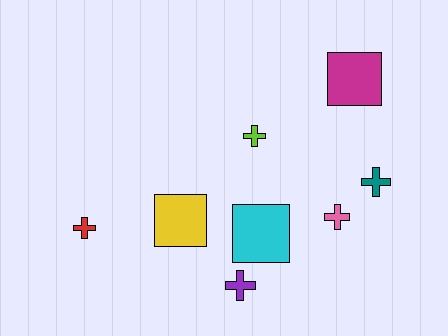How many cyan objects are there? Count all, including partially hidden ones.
There is 1 cyan object.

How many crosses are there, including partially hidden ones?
There are 5 crosses.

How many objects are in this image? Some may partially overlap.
There are 8 objects.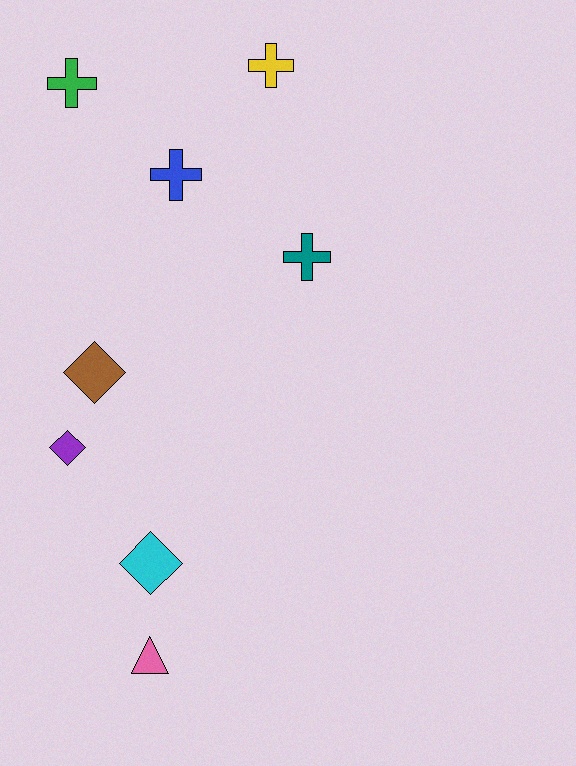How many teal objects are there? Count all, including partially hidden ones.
There is 1 teal object.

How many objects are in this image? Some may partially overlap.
There are 8 objects.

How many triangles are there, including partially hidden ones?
There is 1 triangle.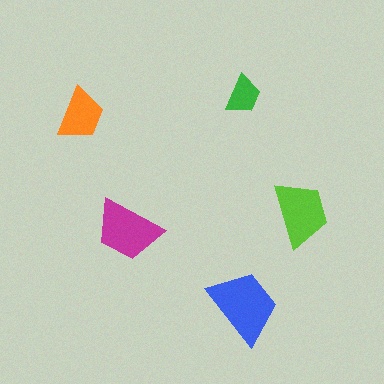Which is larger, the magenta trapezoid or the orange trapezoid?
The magenta one.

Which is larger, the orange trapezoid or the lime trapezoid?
The lime one.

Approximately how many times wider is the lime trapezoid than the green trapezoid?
About 1.5 times wider.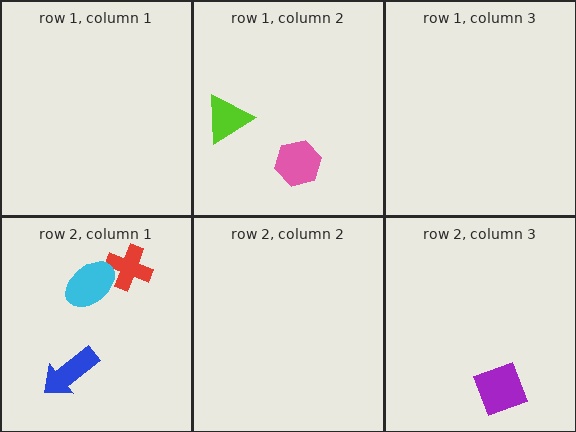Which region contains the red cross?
The row 2, column 1 region.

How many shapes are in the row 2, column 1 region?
3.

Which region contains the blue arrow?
The row 2, column 1 region.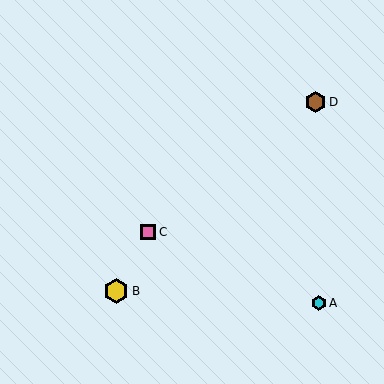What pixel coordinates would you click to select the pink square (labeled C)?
Click at (148, 232) to select the pink square C.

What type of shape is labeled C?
Shape C is a pink square.